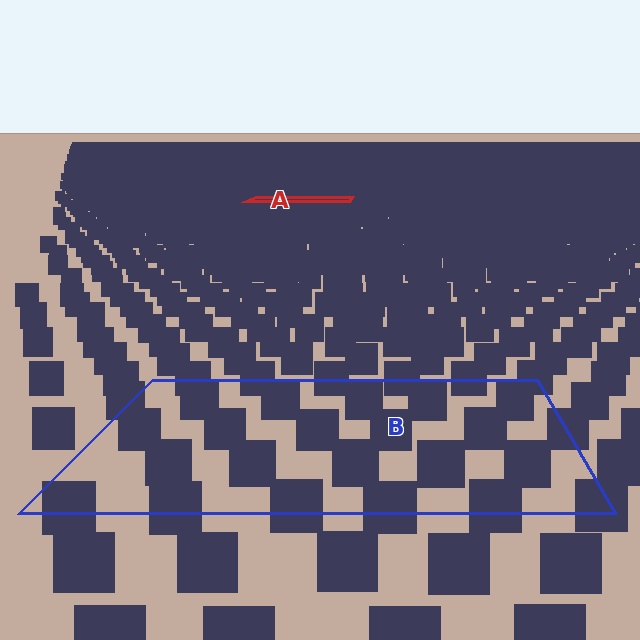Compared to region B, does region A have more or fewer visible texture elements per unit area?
Region A has more texture elements per unit area — they are packed more densely because it is farther away.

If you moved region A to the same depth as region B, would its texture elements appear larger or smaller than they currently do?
They would appear larger. At a closer depth, the same texture elements are projected at a bigger on-screen size.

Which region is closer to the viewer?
Region B is closer. The texture elements there are larger and more spread out.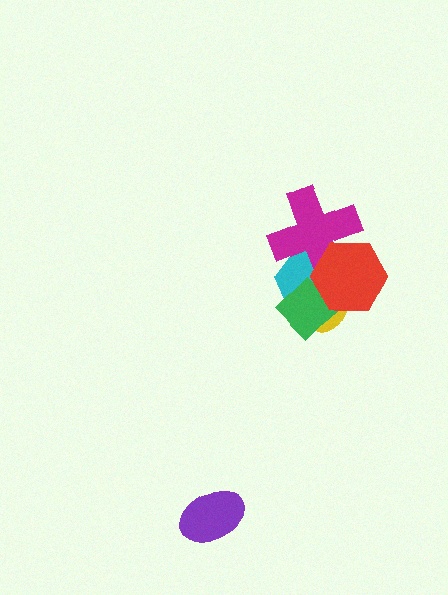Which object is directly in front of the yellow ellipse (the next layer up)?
The green diamond is directly in front of the yellow ellipse.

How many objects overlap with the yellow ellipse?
3 objects overlap with the yellow ellipse.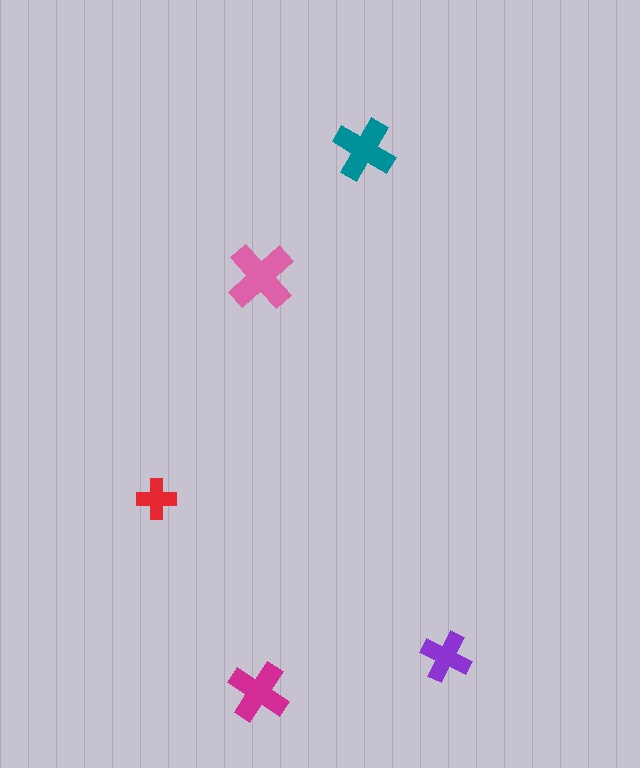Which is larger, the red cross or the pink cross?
The pink one.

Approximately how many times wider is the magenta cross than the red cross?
About 1.5 times wider.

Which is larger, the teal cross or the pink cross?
The pink one.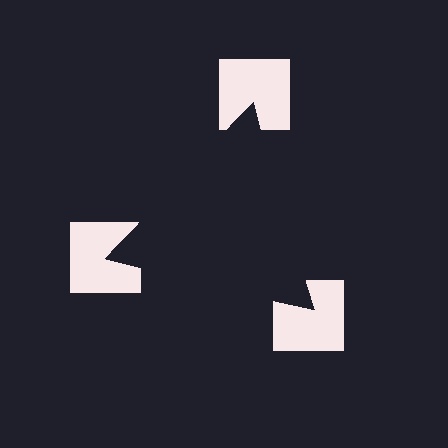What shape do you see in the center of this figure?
An illusory triangle — its edges are inferred from the aligned wedge cuts in the notched squares, not physically drawn.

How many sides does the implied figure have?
3 sides.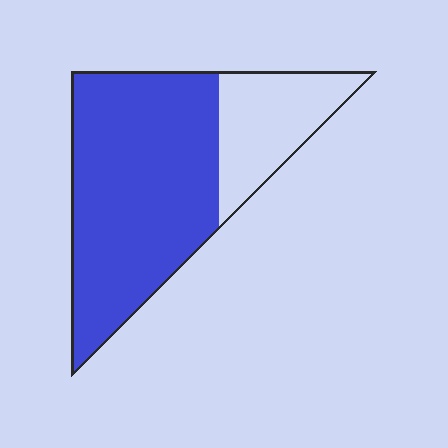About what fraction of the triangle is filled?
About three quarters (3/4).